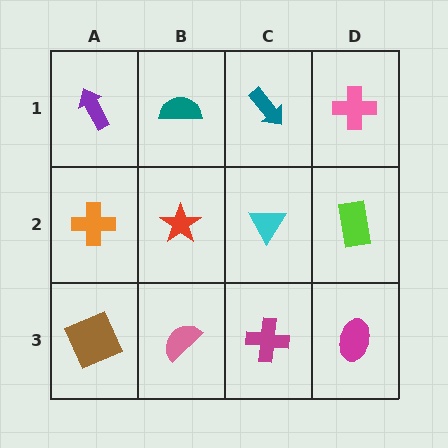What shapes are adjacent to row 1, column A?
An orange cross (row 2, column A), a teal semicircle (row 1, column B).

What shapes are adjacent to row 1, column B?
A red star (row 2, column B), a purple arrow (row 1, column A), a teal arrow (row 1, column C).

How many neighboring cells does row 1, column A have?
2.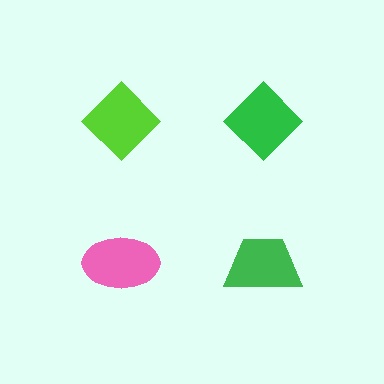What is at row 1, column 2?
A green diamond.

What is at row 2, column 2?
A green trapezoid.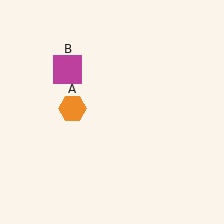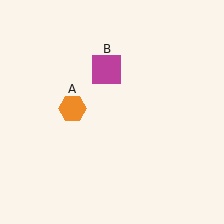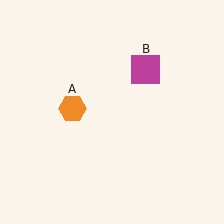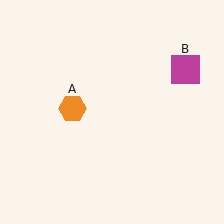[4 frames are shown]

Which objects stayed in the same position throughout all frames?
Orange hexagon (object A) remained stationary.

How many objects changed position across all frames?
1 object changed position: magenta square (object B).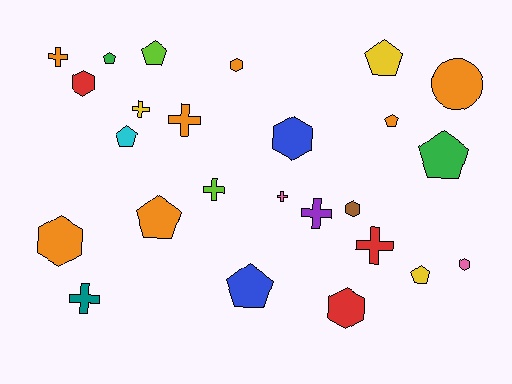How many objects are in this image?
There are 25 objects.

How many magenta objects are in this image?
There are no magenta objects.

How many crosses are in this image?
There are 8 crosses.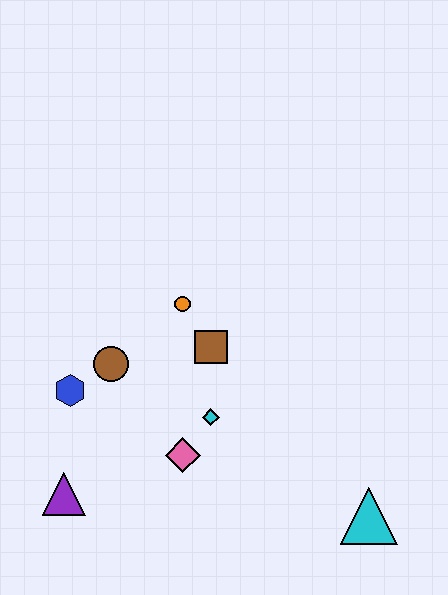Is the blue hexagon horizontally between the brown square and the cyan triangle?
No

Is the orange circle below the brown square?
No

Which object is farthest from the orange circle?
The cyan triangle is farthest from the orange circle.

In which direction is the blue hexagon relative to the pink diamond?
The blue hexagon is to the left of the pink diamond.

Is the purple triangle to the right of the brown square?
No